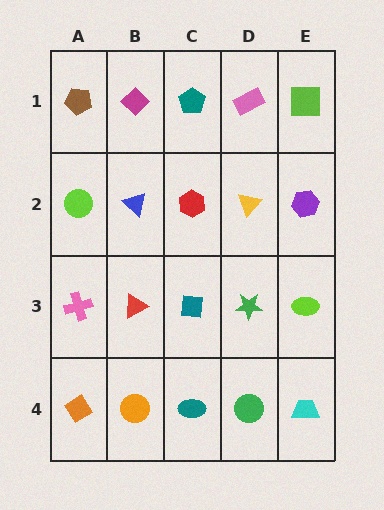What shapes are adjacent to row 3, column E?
A purple hexagon (row 2, column E), a cyan trapezoid (row 4, column E), a green star (row 3, column D).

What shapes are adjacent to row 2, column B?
A magenta diamond (row 1, column B), a red triangle (row 3, column B), a lime circle (row 2, column A), a red hexagon (row 2, column C).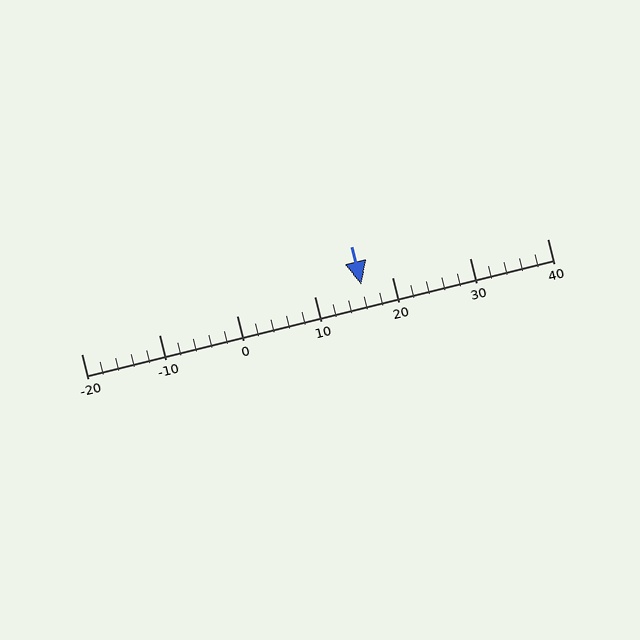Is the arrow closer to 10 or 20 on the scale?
The arrow is closer to 20.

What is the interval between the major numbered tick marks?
The major tick marks are spaced 10 units apart.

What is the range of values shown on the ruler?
The ruler shows values from -20 to 40.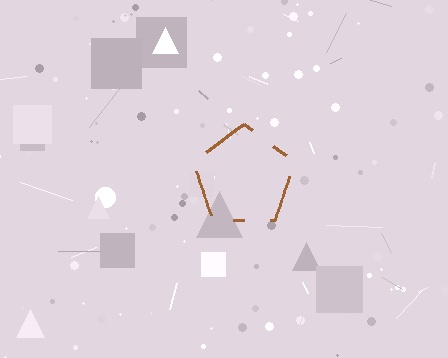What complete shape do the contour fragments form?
The contour fragments form a pentagon.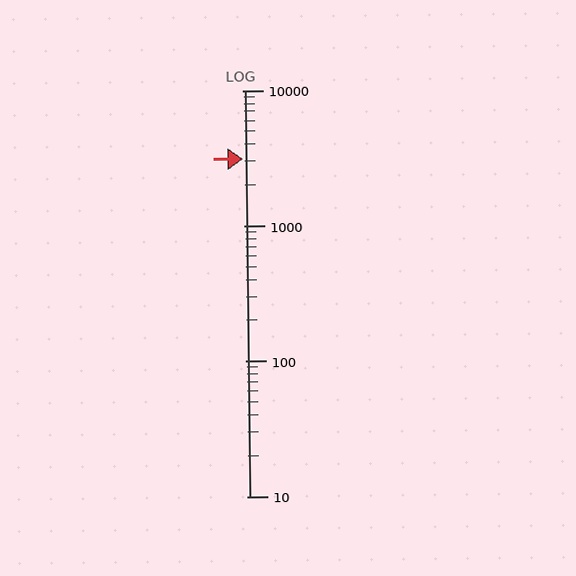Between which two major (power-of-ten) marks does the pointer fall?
The pointer is between 1000 and 10000.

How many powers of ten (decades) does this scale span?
The scale spans 3 decades, from 10 to 10000.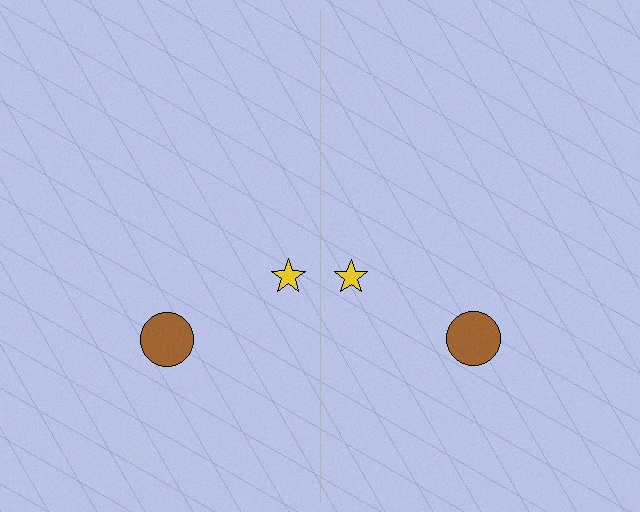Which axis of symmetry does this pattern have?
The pattern has a vertical axis of symmetry running through the center of the image.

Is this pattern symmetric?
Yes, this pattern has bilateral (reflection) symmetry.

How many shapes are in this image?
There are 4 shapes in this image.